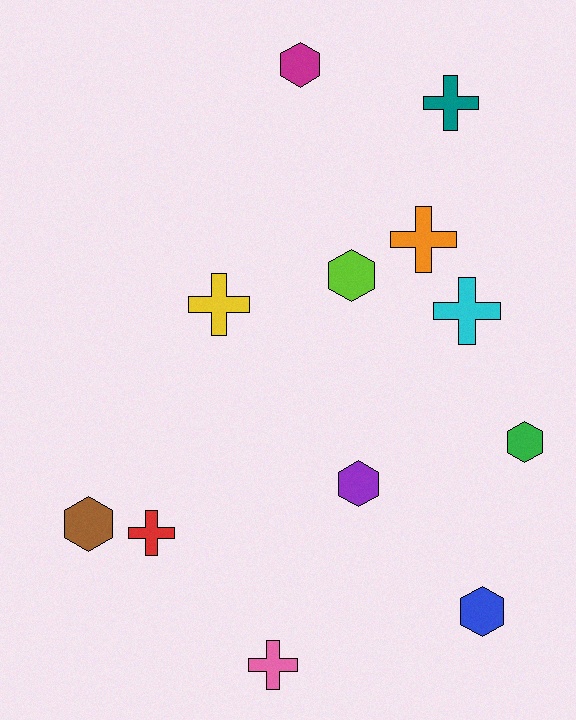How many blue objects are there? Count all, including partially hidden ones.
There is 1 blue object.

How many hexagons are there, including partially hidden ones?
There are 6 hexagons.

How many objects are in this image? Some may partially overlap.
There are 12 objects.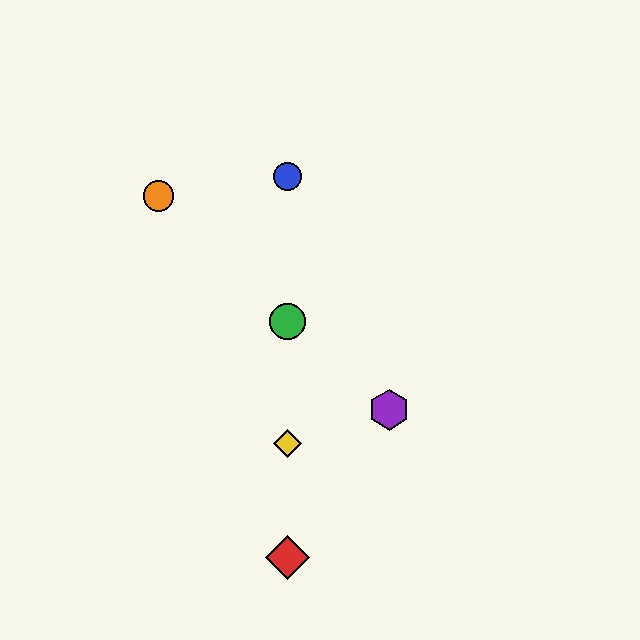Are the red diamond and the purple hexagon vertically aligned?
No, the red diamond is at x≈287 and the purple hexagon is at x≈389.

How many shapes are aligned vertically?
4 shapes (the red diamond, the blue circle, the green circle, the yellow diamond) are aligned vertically.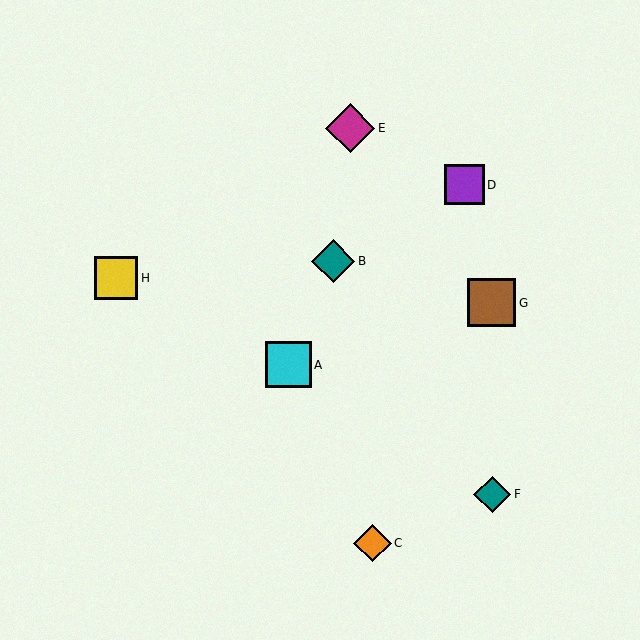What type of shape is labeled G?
Shape G is a brown square.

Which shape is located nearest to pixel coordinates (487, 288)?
The brown square (labeled G) at (492, 303) is nearest to that location.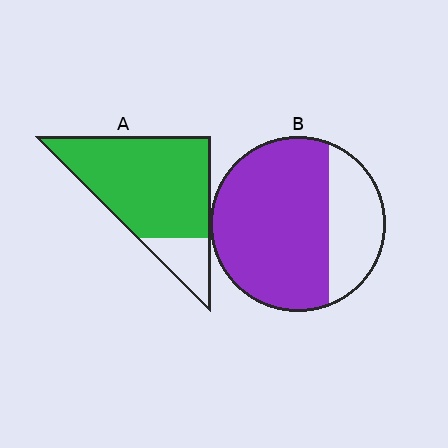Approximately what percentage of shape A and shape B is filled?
A is approximately 80% and B is approximately 70%.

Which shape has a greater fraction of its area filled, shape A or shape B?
Shape A.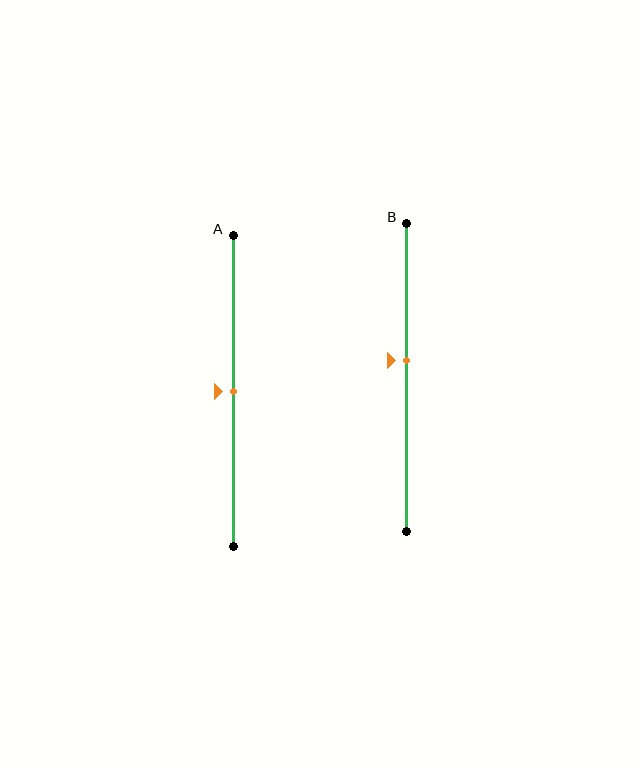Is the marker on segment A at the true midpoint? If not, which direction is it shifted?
Yes, the marker on segment A is at the true midpoint.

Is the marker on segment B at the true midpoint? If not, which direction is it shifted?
No, the marker on segment B is shifted upward by about 6% of the segment length.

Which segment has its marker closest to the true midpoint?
Segment A has its marker closest to the true midpoint.